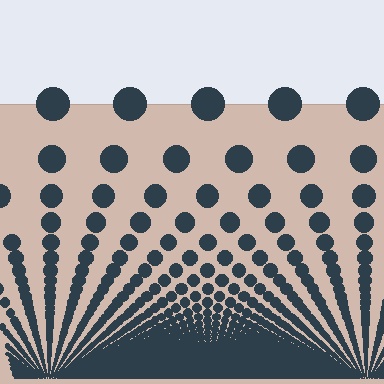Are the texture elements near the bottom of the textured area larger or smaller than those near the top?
Smaller. The gradient is inverted — elements near the bottom are smaller and denser.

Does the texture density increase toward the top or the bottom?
Density increases toward the bottom.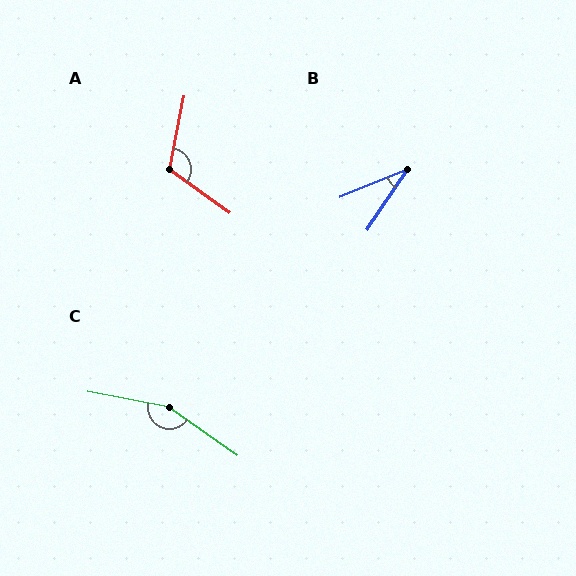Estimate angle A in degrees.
Approximately 115 degrees.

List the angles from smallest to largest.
B (34°), A (115°), C (156°).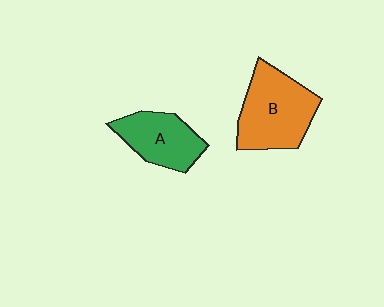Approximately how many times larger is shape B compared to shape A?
Approximately 1.4 times.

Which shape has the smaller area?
Shape A (green).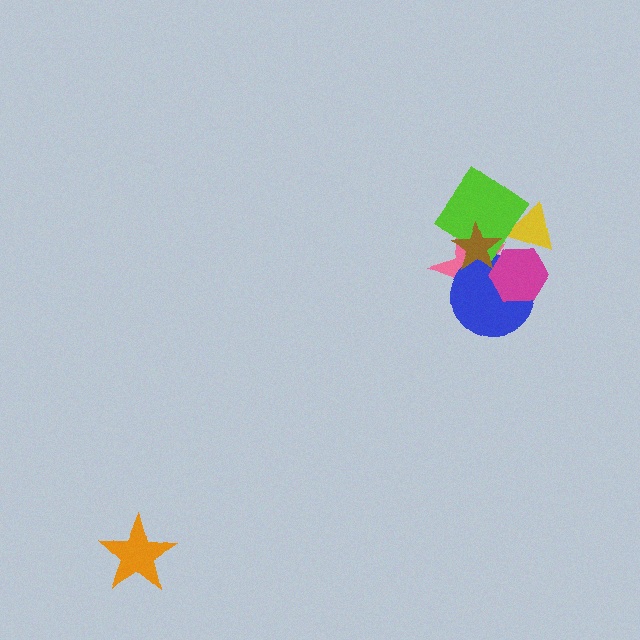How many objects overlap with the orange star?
0 objects overlap with the orange star.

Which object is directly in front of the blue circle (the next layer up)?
The magenta hexagon is directly in front of the blue circle.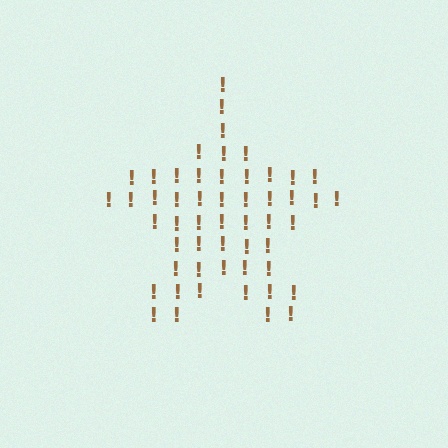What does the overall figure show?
The overall figure shows a star.